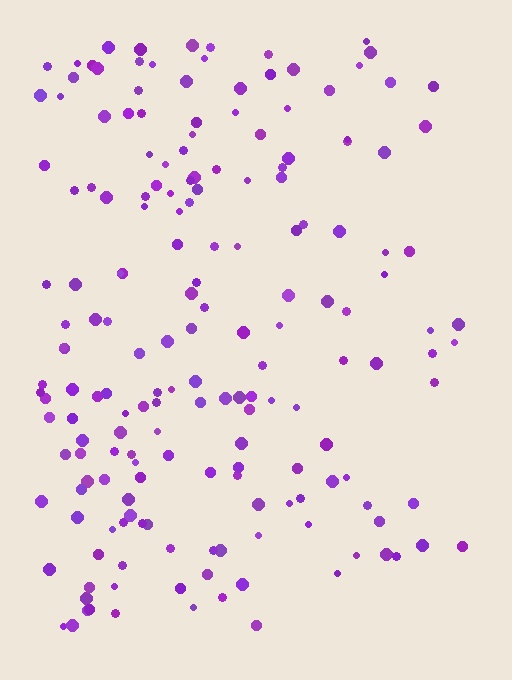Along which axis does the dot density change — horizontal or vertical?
Horizontal.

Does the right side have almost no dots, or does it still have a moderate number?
Still a moderate number, just noticeably fewer than the left.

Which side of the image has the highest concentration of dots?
The left.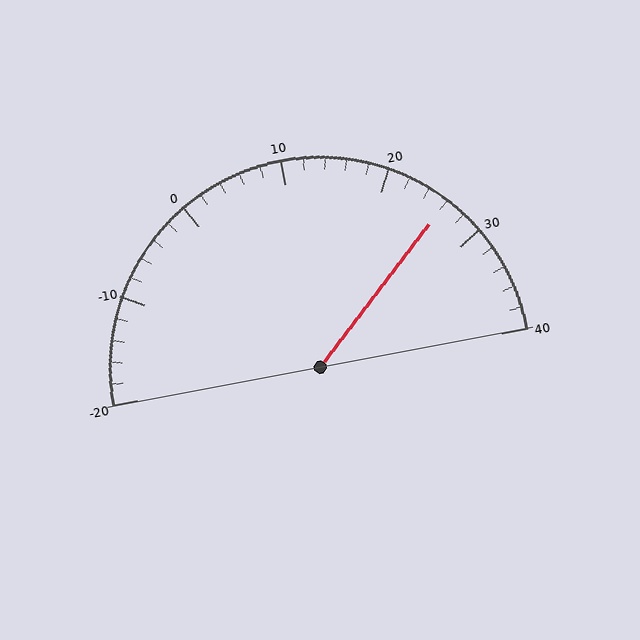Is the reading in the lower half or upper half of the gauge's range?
The reading is in the upper half of the range (-20 to 40).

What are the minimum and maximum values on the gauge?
The gauge ranges from -20 to 40.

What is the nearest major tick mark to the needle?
The nearest major tick mark is 30.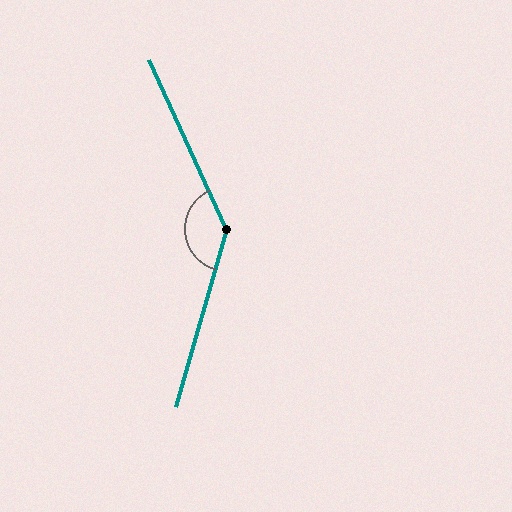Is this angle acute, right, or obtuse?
It is obtuse.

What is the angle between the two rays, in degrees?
Approximately 139 degrees.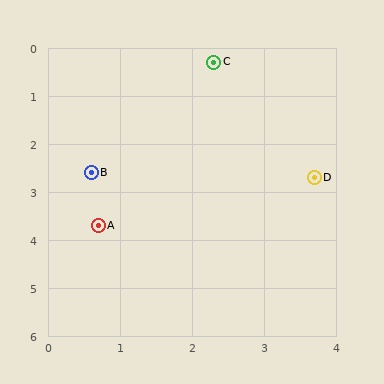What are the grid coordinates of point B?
Point B is at approximately (0.6, 2.6).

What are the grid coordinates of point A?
Point A is at approximately (0.7, 3.7).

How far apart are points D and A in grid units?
Points D and A are about 3.2 grid units apart.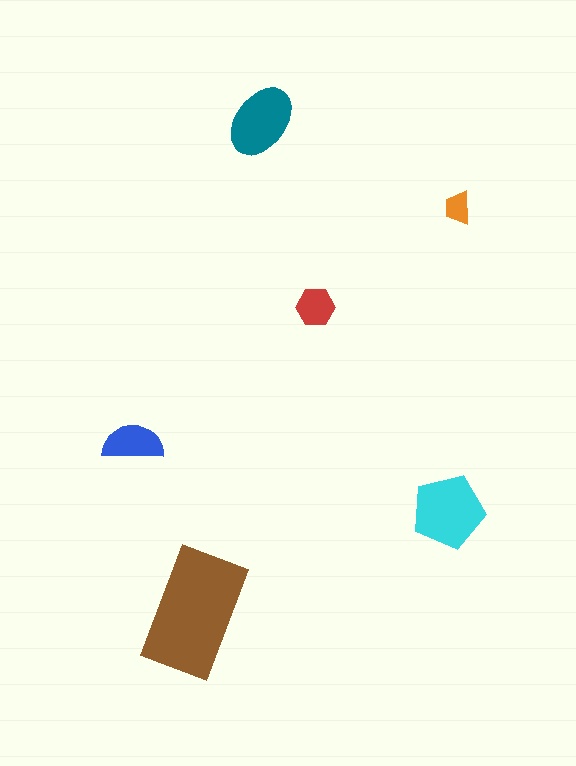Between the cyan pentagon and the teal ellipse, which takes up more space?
The cyan pentagon.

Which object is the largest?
The brown rectangle.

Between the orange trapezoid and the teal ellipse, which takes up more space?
The teal ellipse.